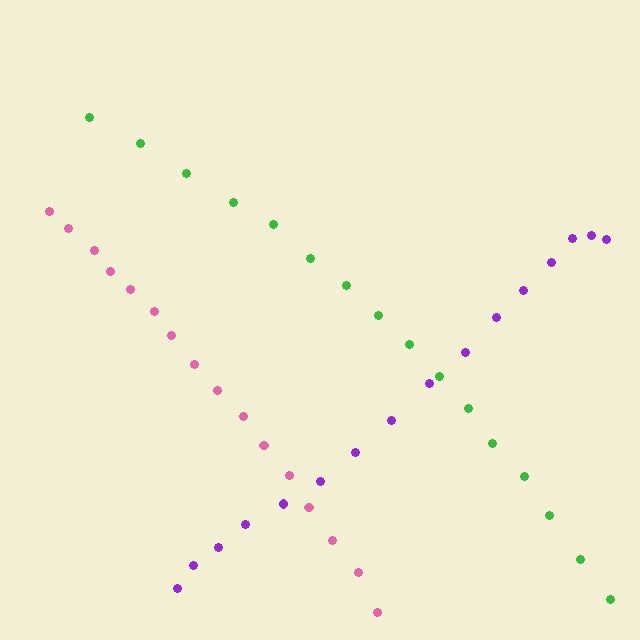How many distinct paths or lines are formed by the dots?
There are 3 distinct paths.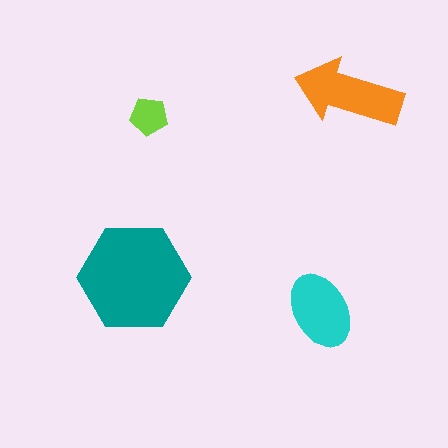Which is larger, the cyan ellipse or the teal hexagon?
The teal hexagon.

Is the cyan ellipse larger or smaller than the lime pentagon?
Larger.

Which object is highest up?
The orange arrow is topmost.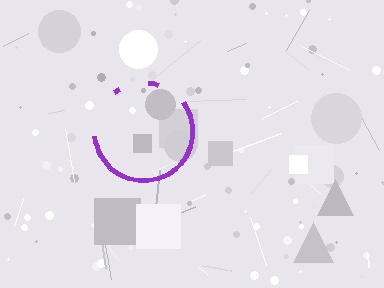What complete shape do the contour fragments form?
The contour fragments form a circle.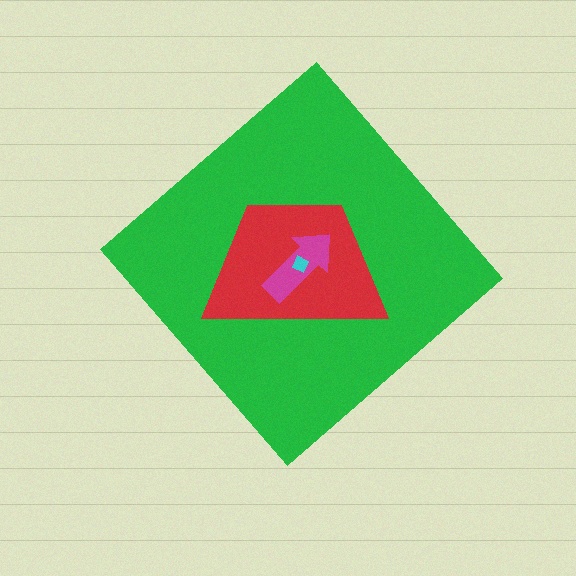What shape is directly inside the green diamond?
The red trapezoid.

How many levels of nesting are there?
4.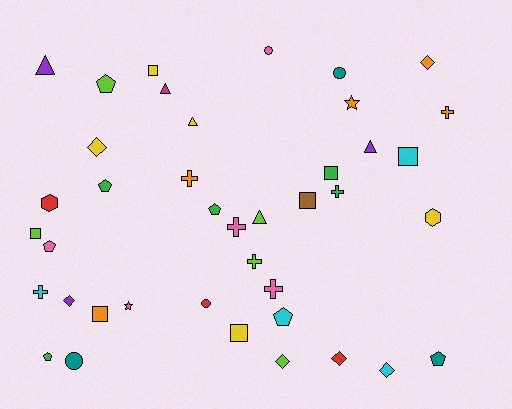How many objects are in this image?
There are 40 objects.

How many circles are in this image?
There are 4 circles.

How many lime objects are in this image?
There are 5 lime objects.